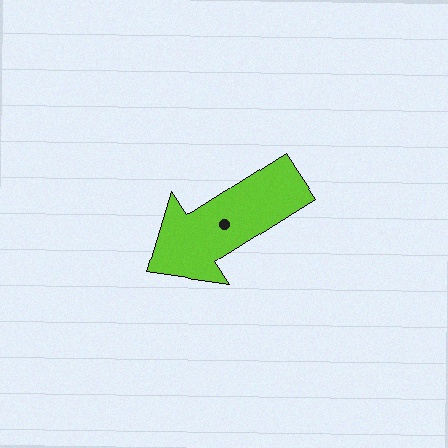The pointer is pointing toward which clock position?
Roughly 8 o'clock.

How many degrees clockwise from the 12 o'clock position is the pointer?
Approximately 237 degrees.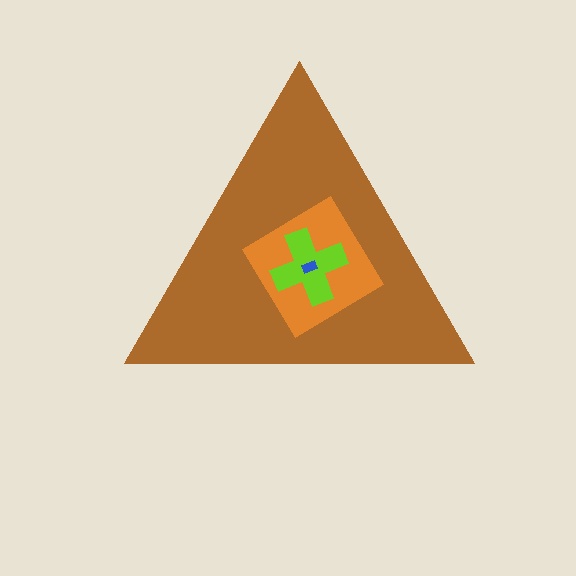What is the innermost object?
The blue rectangle.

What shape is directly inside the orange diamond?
The lime cross.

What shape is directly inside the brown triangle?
The orange diamond.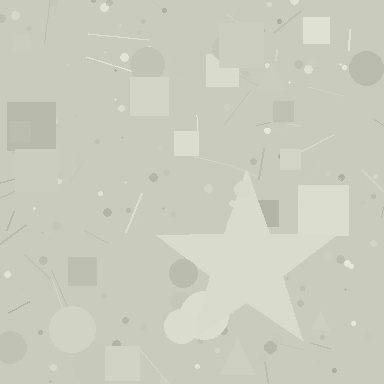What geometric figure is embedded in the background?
A star is embedded in the background.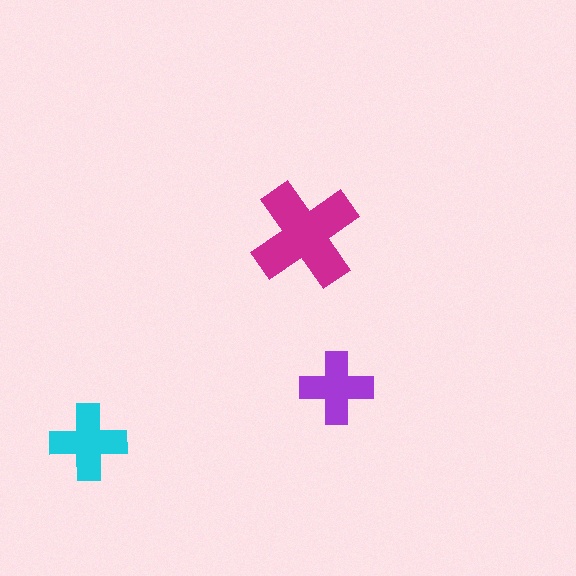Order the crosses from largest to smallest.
the magenta one, the cyan one, the purple one.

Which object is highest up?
The magenta cross is topmost.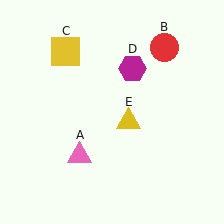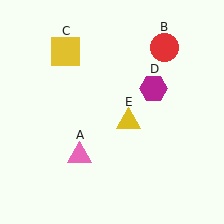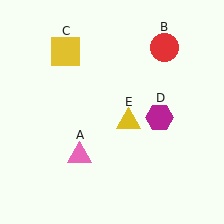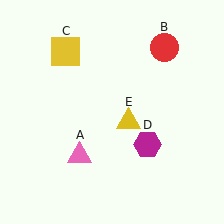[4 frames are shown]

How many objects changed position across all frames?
1 object changed position: magenta hexagon (object D).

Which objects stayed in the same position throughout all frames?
Pink triangle (object A) and red circle (object B) and yellow square (object C) and yellow triangle (object E) remained stationary.